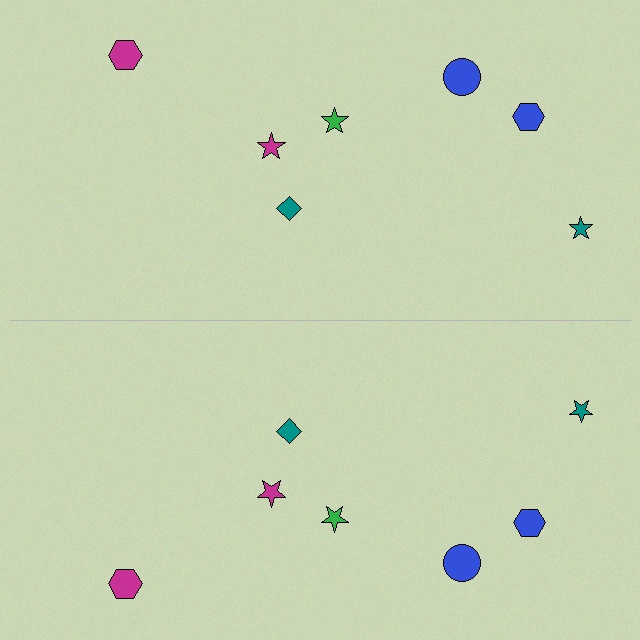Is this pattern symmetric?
Yes, this pattern has bilateral (reflection) symmetry.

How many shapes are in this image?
There are 14 shapes in this image.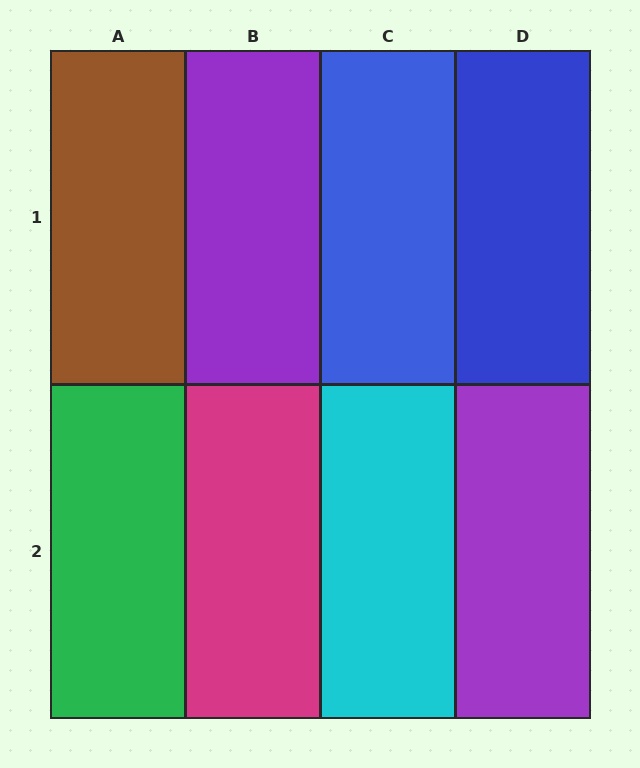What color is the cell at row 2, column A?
Green.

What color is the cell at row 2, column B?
Magenta.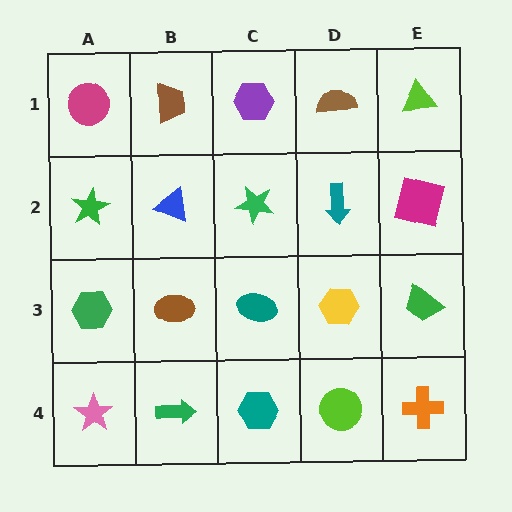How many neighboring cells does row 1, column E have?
2.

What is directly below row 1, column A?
A green star.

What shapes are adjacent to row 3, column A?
A green star (row 2, column A), a pink star (row 4, column A), a brown ellipse (row 3, column B).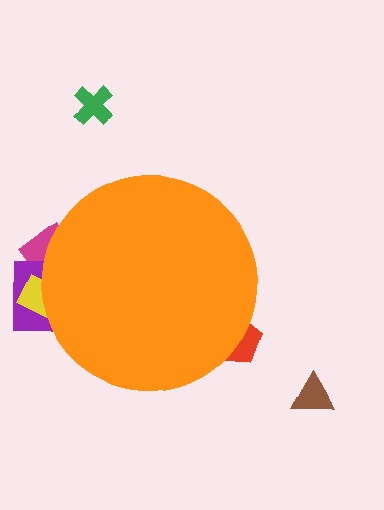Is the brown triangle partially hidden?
No, the brown triangle is fully visible.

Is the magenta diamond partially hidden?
Yes, the magenta diamond is partially hidden behind the orange circle.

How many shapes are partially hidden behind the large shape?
4 shapes are partially hidden.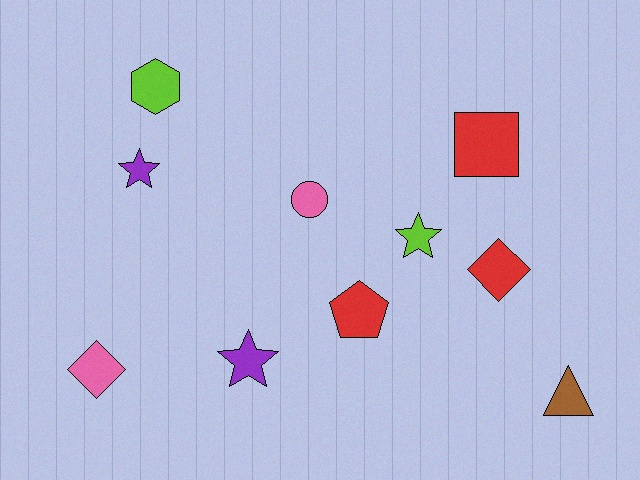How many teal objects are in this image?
There are no teal objects.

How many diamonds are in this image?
There are 2 diamonds.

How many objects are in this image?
There are 10 objects.